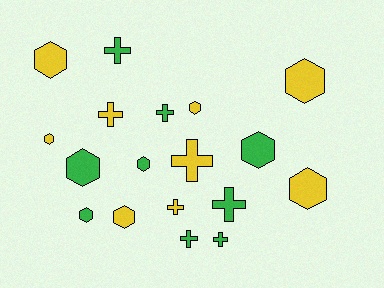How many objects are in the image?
There are 18 objects.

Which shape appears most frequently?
Hexagon, with 10 objects.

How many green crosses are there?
There are 5 green crosses.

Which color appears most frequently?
Yellow, with 9 objects.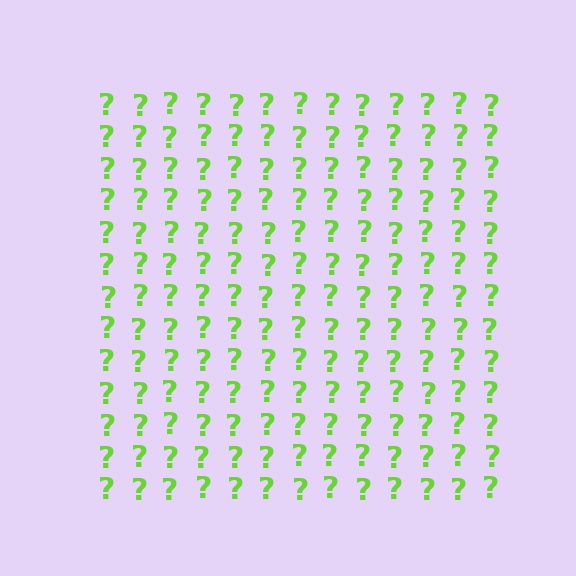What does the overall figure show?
The overall figure shows a square.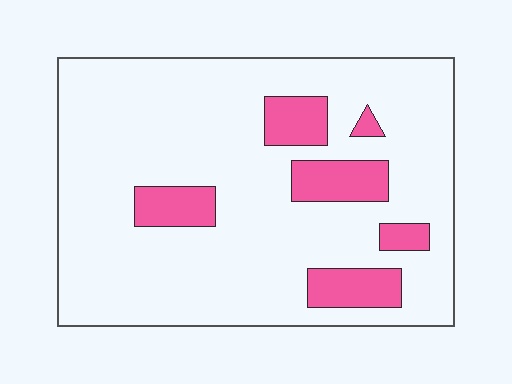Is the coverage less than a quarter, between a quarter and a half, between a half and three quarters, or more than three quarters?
Less than a quarter.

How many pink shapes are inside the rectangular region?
6.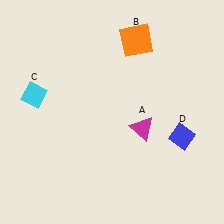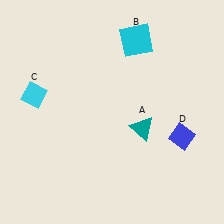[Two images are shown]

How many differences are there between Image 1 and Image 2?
There are 2 differences between the two images.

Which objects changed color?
A changed from magenta to teal. B changed from orange to cyan.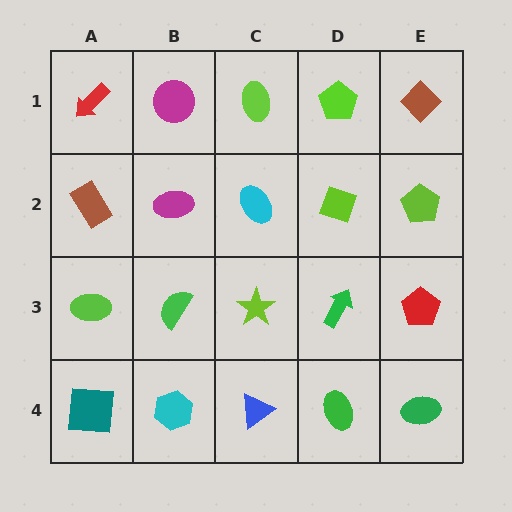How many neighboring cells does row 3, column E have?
3.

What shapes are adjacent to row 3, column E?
A lime pentagon (row 2, column E), a green ellipse (row 4, column E), a green arrow (row 3, column D).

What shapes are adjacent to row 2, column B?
A magenta circle (row 1, column B), a green semicircle (row 3, column B), a brown rectangle (row 2, column A), a cyan ellipse (row 2, column C).